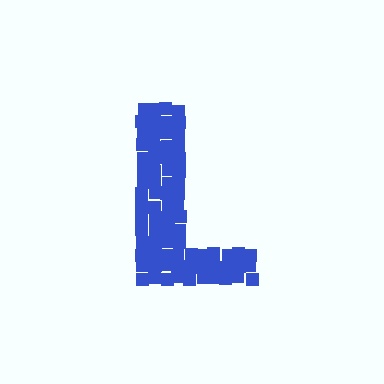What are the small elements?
The small elements are squares.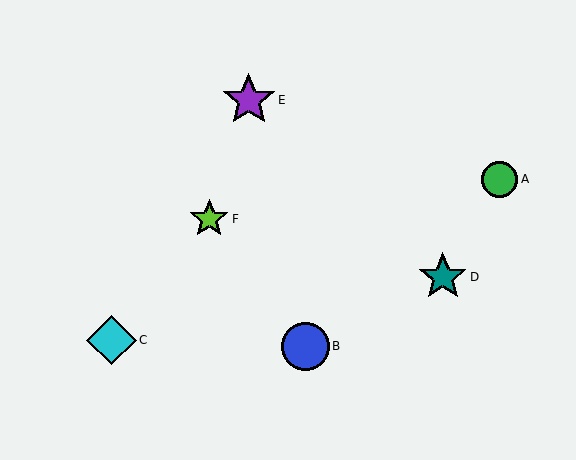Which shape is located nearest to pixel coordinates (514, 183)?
The green circle (labeled A) at (499, 179) is nearest to that location.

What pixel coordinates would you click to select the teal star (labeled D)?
Click at (443, 277) to select the teal star D.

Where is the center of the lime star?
The center of the lime star is at (209, 219).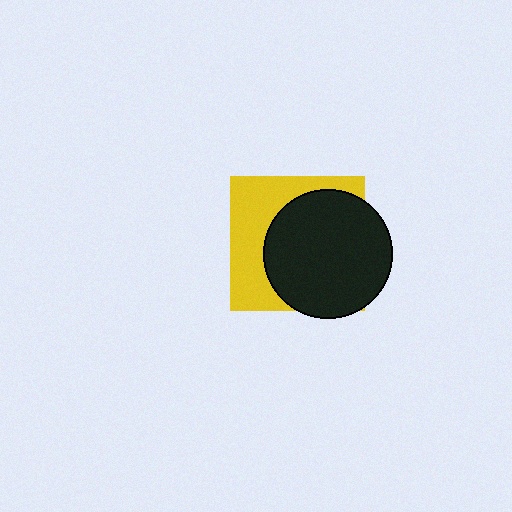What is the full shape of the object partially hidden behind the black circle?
The partially hidden object is a yellow square.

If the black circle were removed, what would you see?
You would see the complete yellow square.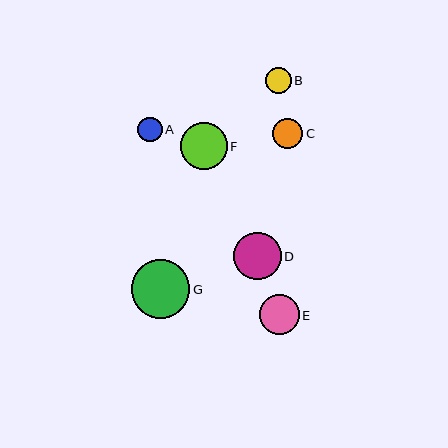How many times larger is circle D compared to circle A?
Circle D is approximately 1.9 times the size of circle A.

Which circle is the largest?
Circle G is the largest with a size of approximately 58 pixels.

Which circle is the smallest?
Circle A is the smallest with a size of approximately 25 pixels.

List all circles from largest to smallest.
From largest to smallest: G, D, F, E, C, B, A.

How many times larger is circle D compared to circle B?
Circle D is approximately 1.8 times the size of circle B.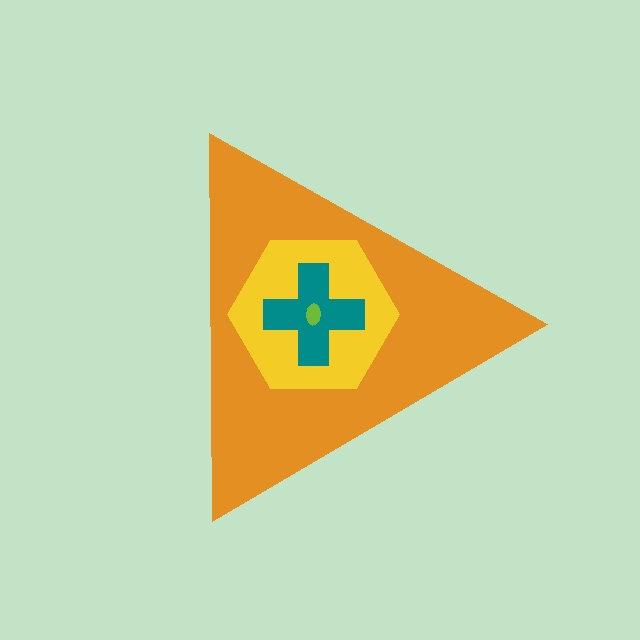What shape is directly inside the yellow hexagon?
The teal cross.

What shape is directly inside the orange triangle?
The yellow hexagon.